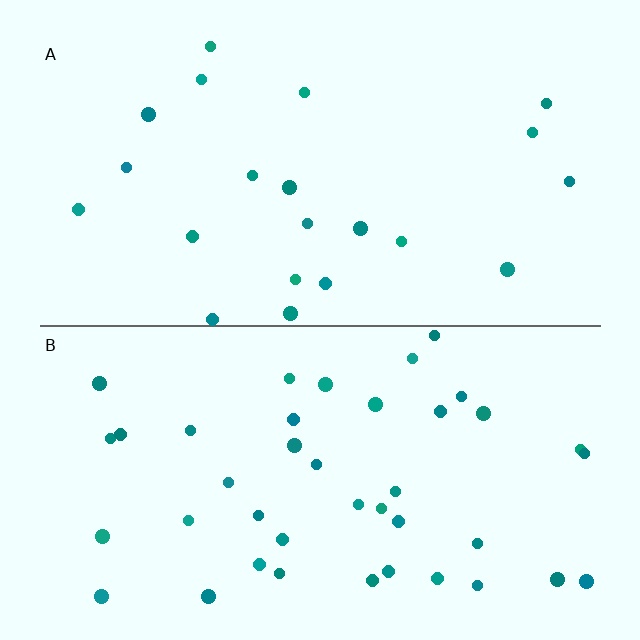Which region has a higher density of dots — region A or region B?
B (the bottom).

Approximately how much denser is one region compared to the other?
Approximately 1.9× — region B over region A.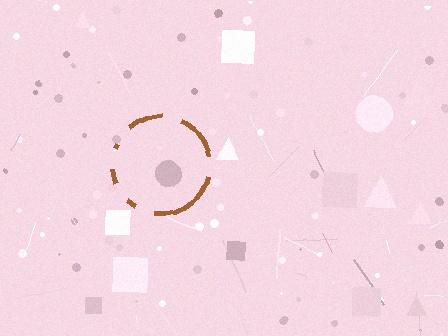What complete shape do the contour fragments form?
The contour fragments form a circle.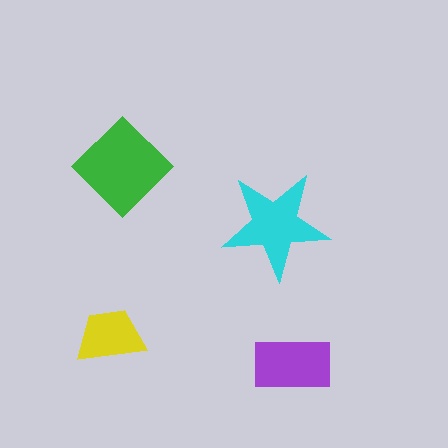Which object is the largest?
The green diamond.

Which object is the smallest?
The yellow trapezoid.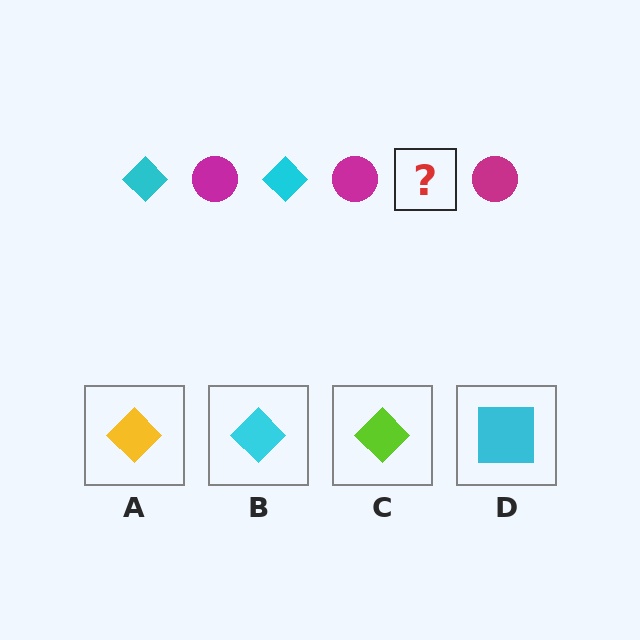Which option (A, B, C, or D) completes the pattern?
B.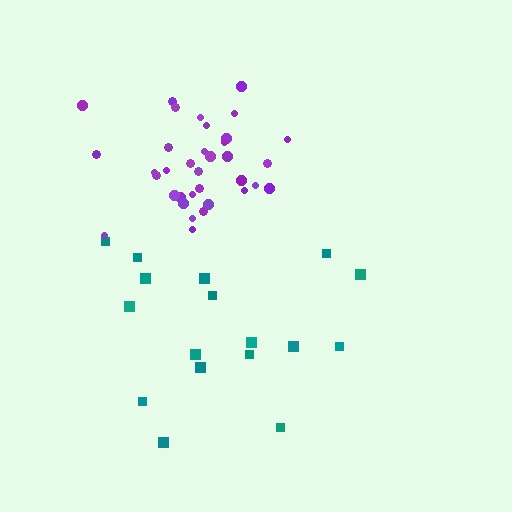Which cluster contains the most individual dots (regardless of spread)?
Purple (35).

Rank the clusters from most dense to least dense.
purple, teal.